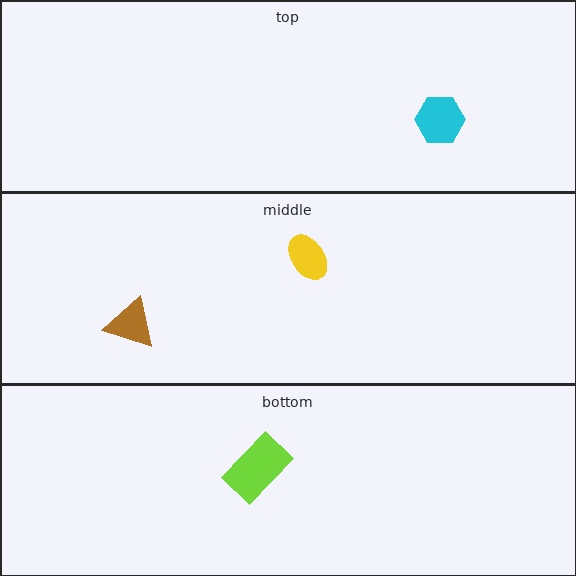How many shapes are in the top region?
1.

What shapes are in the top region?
The cyan hexagon.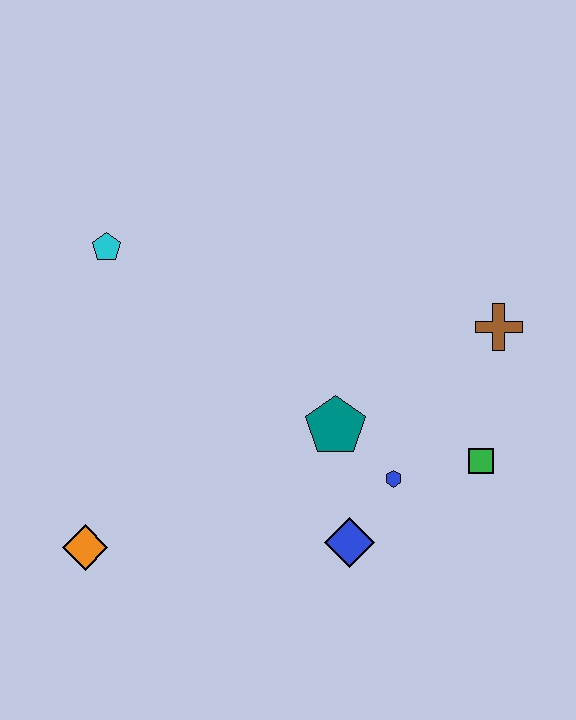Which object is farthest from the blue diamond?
The cyan pentagon is farthest from the blue diamond.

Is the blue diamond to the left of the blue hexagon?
Yes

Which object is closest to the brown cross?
The green square is closest to the brown cross.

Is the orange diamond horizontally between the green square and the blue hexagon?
No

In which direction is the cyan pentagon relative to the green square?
The cyan pentagon is to the left of the green square.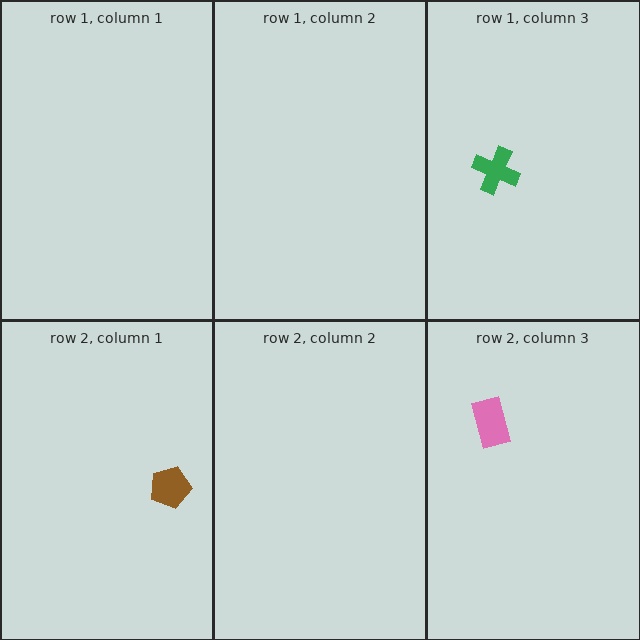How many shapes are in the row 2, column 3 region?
1.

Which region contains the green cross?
The row 1, column 3 region.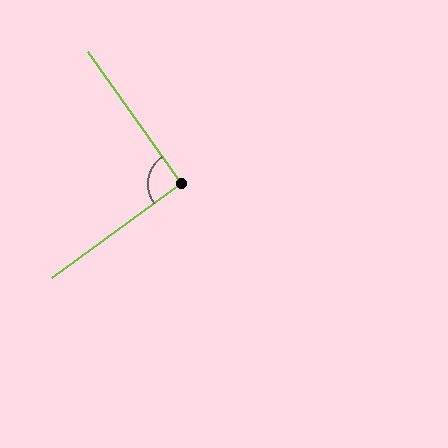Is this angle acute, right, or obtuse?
It is approximately a right angle.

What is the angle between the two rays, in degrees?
Approximately 91 degrees.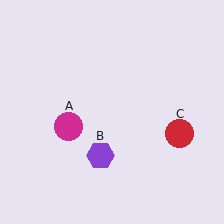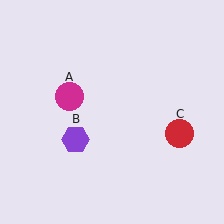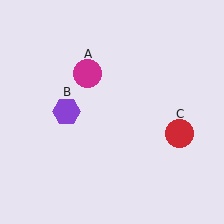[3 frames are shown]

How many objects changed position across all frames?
2 objects changed position: magenta circle (object A), purple hexagon (object B).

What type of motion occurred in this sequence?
The magenta circle (object A), purple hexagon (object B) rotated clockwise around the center of the scene.